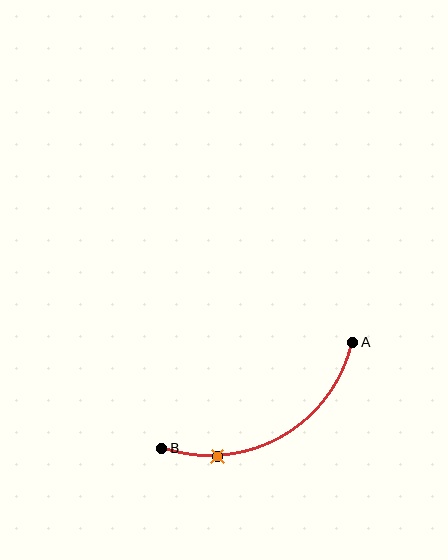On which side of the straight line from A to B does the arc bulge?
The arc bulges below the straight line connecting A and B.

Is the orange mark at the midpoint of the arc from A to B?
No. The orange mark lies on the arc but is closer to endpoint B. The arc midpoint would be at the point on the curve equidistant along the arc from both A and B.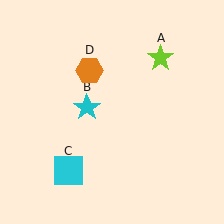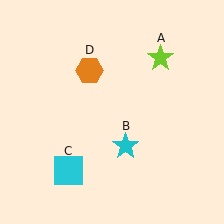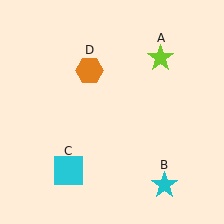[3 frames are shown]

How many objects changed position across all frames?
1 object changed position: cyan star (object B).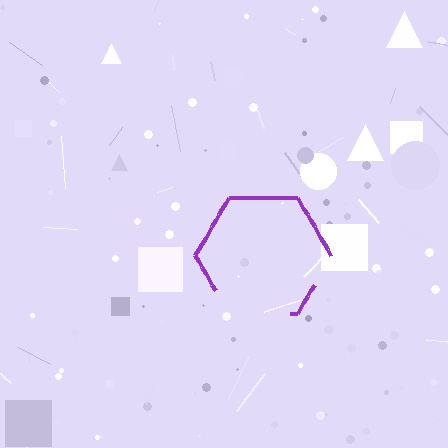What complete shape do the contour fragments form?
The contour fragments form a hexagon.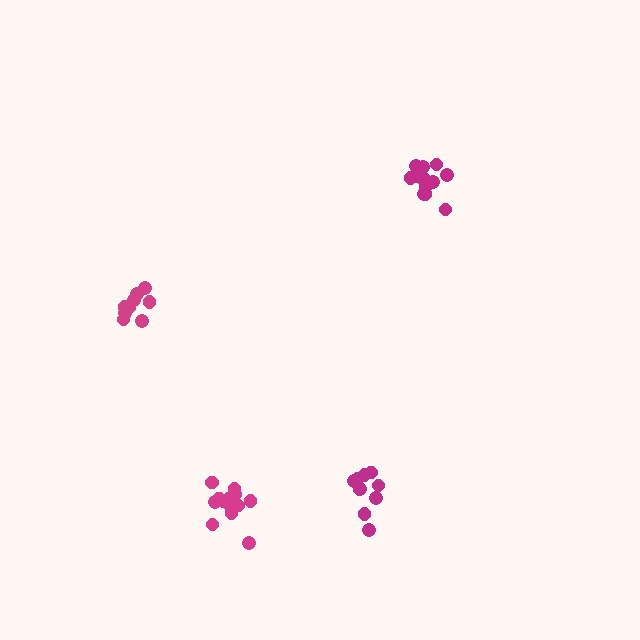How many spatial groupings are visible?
There are 4 spatial groupings.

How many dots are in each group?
Group 1: 9 dots, Group 2: 14 dots, Group 3: 10 dots, Group 4: 13 dots (46 total).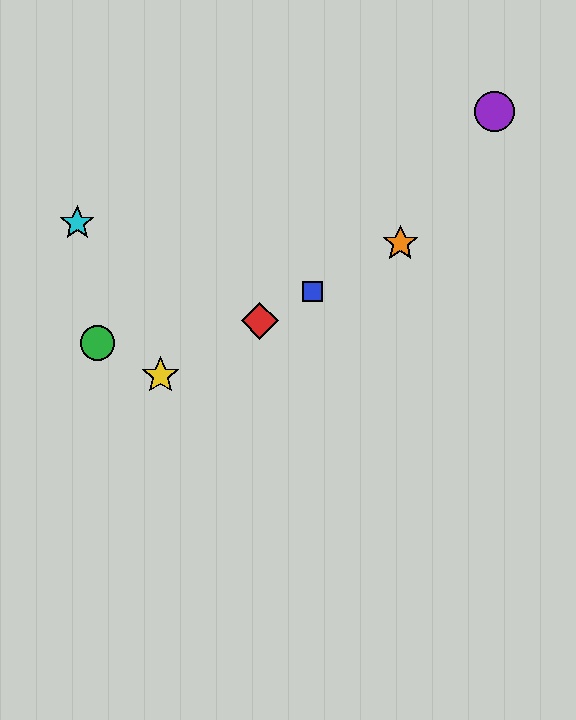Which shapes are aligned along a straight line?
The red diamond, the blue square, the yellow star, the orange star are aligned along a straight line.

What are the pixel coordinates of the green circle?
The green circle is at (98, 343).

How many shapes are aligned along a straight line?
4 shapes (the red diamond, the blue square, the yellow star, the orange star) are aligned along a straight line.